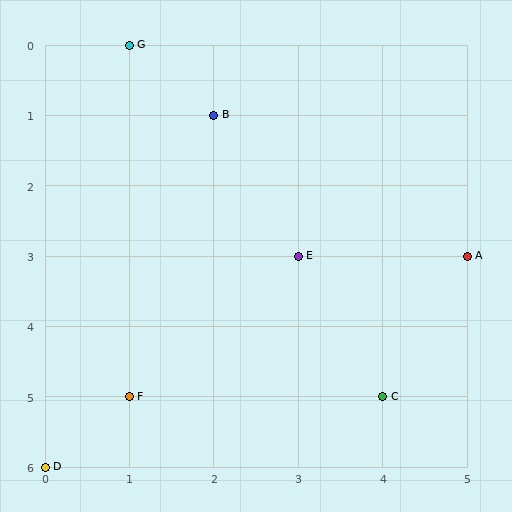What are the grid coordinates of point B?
Point B is at grid coordinates (2, 1).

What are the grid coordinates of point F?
Point F is at grid coordinates (1, 5).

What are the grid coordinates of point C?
Point C is at grid coordinates (4, 5).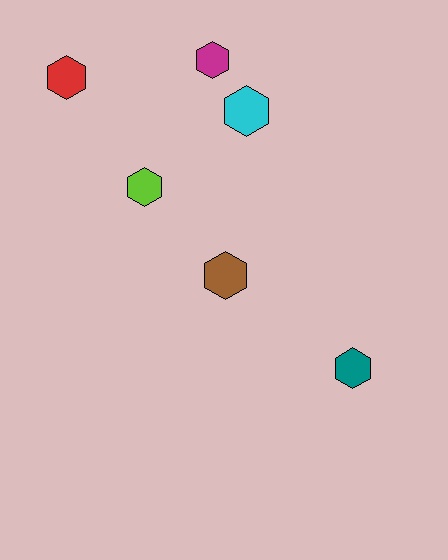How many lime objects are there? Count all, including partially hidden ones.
There is 1 lime object.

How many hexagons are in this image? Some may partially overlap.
There are 6 hexagons.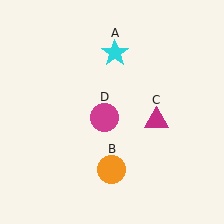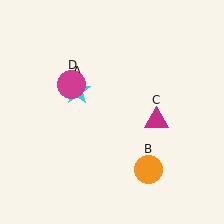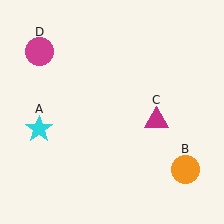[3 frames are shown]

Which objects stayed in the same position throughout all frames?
Magenta triangle (object C) remained stationary.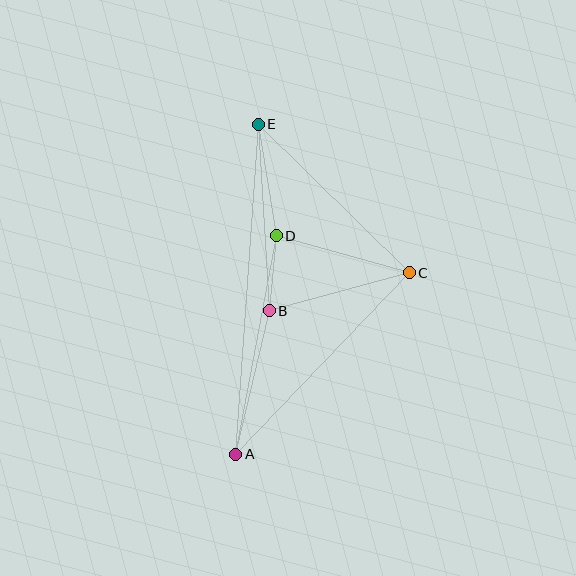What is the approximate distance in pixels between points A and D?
The distance between A and D is approximately 222 pixels.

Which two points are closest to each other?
Points B and D are closest to each other.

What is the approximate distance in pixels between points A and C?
The distance between A and C is approximately 251 pixels.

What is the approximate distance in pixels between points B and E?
The distance between B and E is approximately 187 pixels.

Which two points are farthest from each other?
Points A and E are farthest from each other.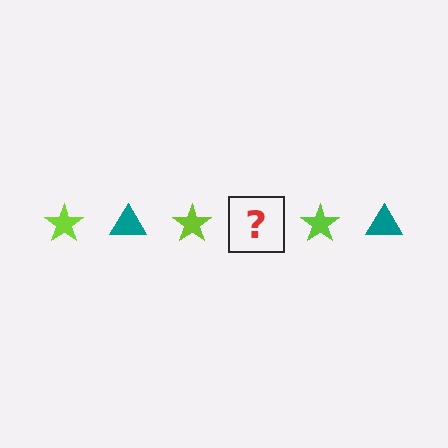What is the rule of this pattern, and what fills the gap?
The rule is that the pattern alternates between lime star and teal triangle. The gap should be filled with a teal triangle.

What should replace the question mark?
The question mark should be replaced with a teal triangle.